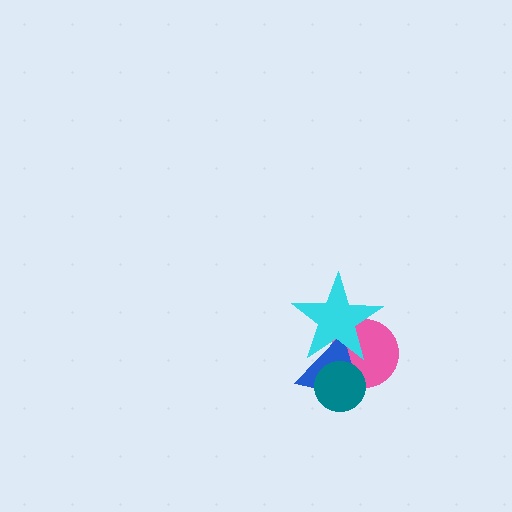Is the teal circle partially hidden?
No, no other shape covers it.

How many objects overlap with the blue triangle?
3 objects overlap with the blue triangle.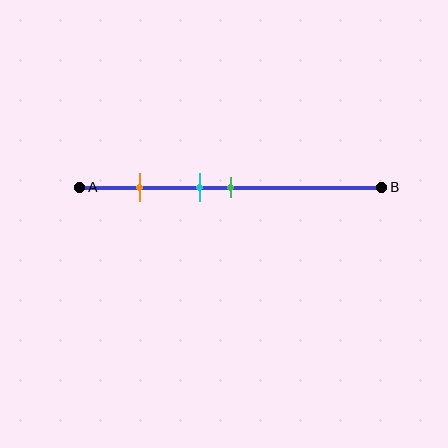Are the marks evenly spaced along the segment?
No, the marks are not evenly spaced.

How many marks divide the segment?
There are 3 marks dividing the segment.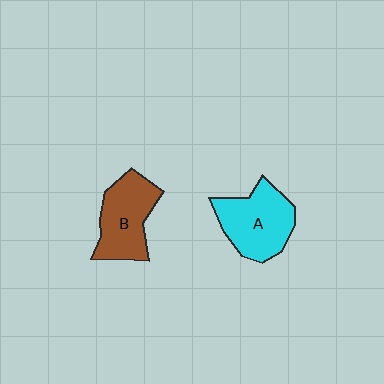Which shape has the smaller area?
Shape B (brown).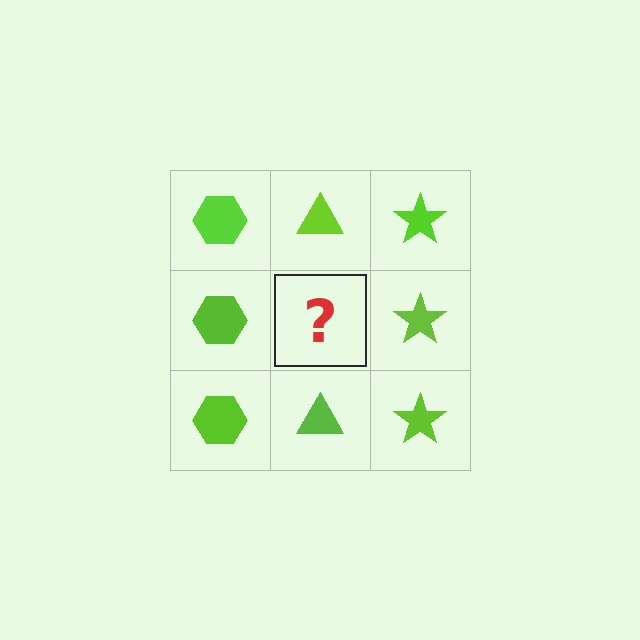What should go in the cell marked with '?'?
The missing cell should contain a lime triangle.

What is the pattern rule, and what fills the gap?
The rule is that each column has a consistent shape. The gap should be filled with a lime triangle.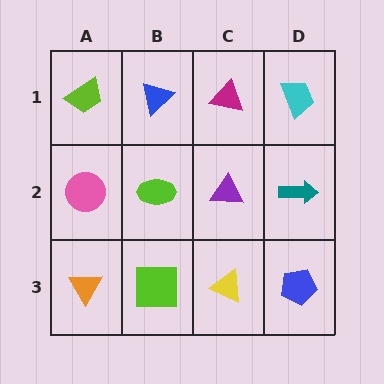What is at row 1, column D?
A cyan trapezoid.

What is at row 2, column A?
A pink circle.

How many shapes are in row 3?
4 shapes.